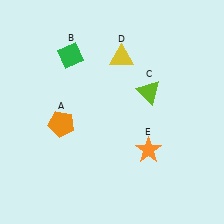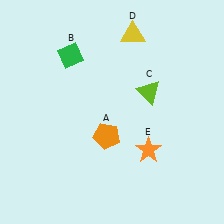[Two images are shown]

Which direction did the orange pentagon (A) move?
The orange pentagon (A) moved right.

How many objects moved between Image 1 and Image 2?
2 objects moved between the two images.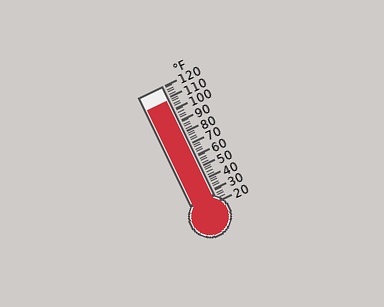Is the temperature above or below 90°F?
The temperature is above 90°F.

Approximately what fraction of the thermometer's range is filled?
The thermometer is filled to approximately 90% of its range.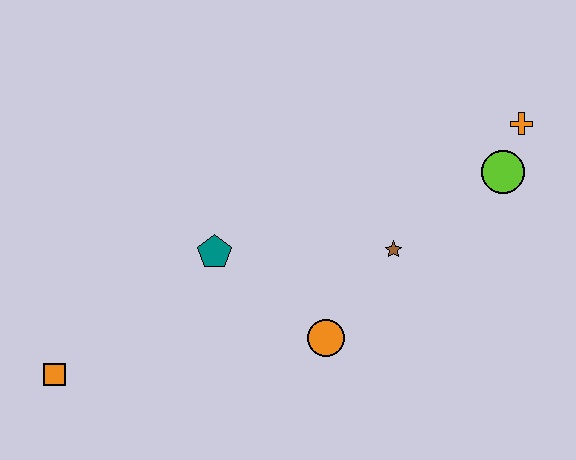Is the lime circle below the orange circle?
No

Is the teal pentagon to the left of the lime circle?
Yes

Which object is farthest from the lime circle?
The orange square is farthest from the lime circle.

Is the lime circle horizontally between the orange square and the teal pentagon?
No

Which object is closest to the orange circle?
The brown star is closest to the orange circle.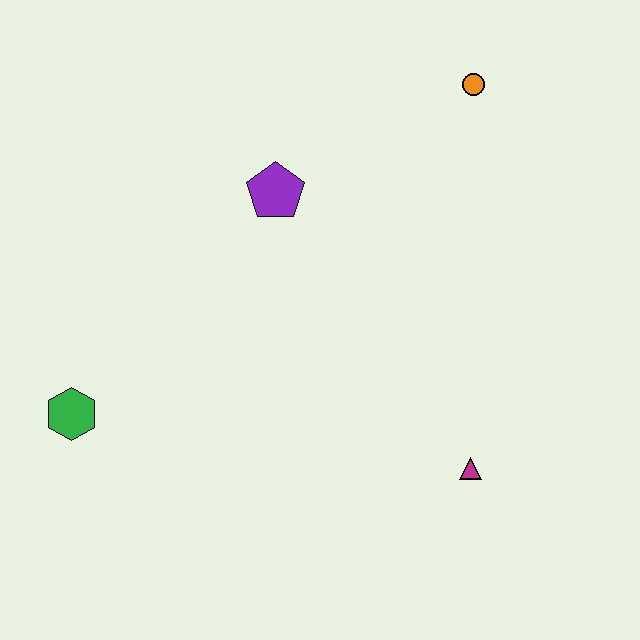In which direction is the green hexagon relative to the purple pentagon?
The green hexagon is below the purple pentagon.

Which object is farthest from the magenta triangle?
The green hexagon is farthest from the magenta triangle.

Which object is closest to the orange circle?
The purple pentagon is closest to the orange circle.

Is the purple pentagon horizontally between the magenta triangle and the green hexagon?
Yes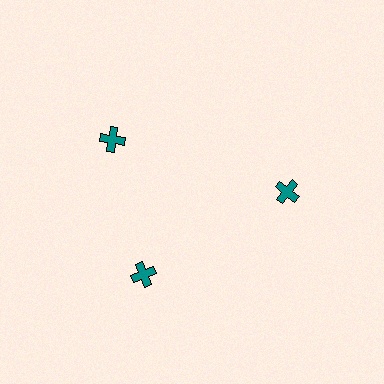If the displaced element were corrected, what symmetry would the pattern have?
It would have 3-fold rotational symmetry — the pattern would map onto itself every 120 degrees.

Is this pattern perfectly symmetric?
No. The 3 teal crosses are arranged in a ring, but one element near the 11 o'clock position is rotated out of alignment along the ring, breaking the 3-fold rotational symmetry.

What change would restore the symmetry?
The symmetry would be restored by rotating it back into even spacing with its neighbors so that all 3 crosses sit at equal angles and equal distance from the center.